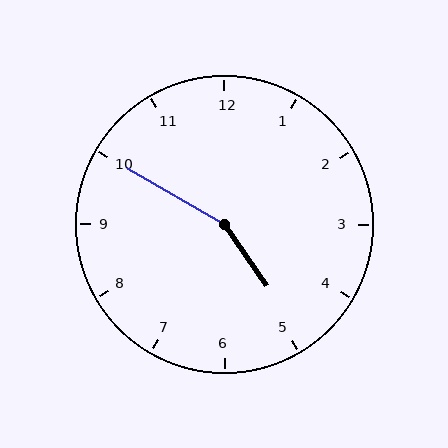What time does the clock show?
4:50.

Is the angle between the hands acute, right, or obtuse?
It is obtuse.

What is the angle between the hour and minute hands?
Approximately 155 degrees.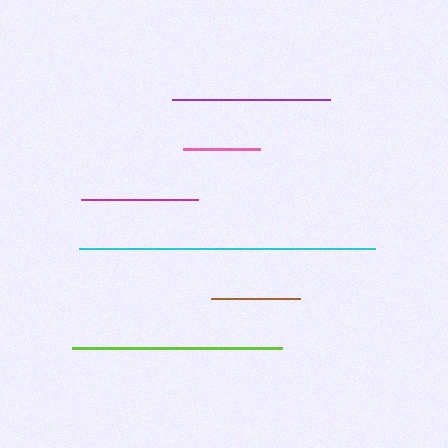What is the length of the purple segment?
The purple segment is approximately 158 pixels long.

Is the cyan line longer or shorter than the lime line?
The cyan line is longer than the lime line.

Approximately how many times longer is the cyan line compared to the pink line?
The cyan line is approximately 3.9 times the length of the pink line.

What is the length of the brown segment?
The brown segment is approximately 90 pixels long.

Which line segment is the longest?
The cyan line is the longest at approximately 296 pixels.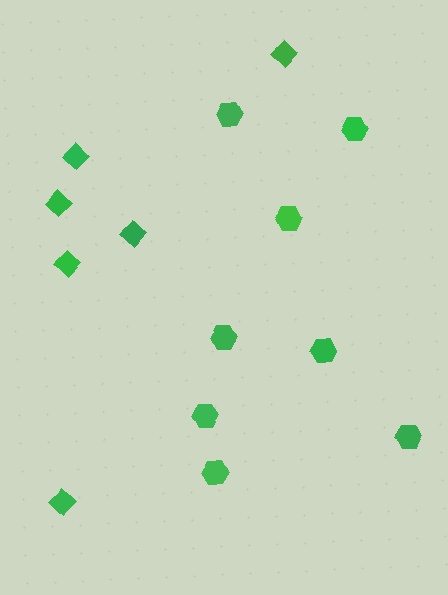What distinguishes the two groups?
There are 2 groups: one group of diamonds (6) and one group of hexagons (8).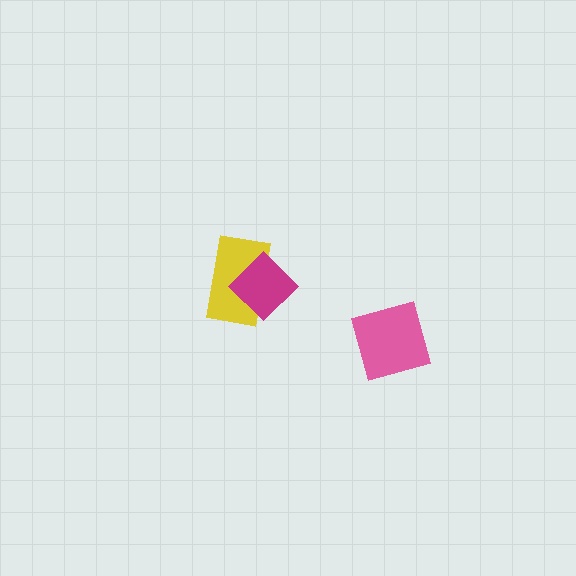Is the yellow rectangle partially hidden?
Yes, it is partially covered by another shape.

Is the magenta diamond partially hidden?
No, no other shape covers it.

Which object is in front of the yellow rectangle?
The magenta diamond is in front of the yellow rectangle.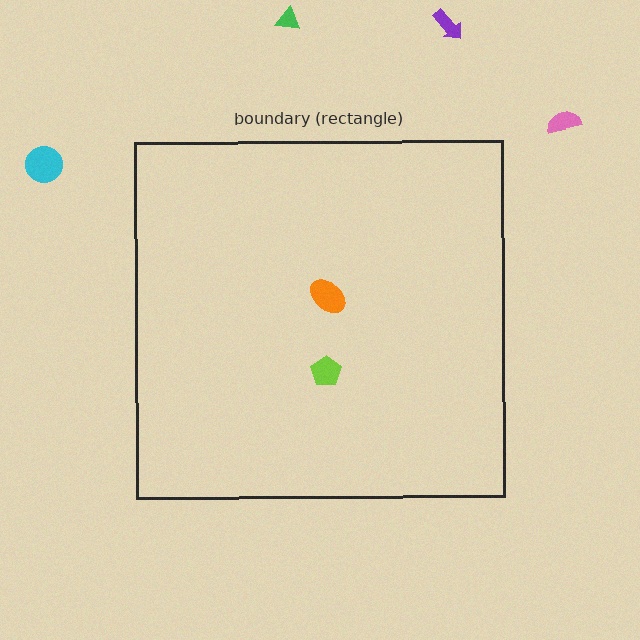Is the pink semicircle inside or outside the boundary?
Outside.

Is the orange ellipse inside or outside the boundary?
Inside.